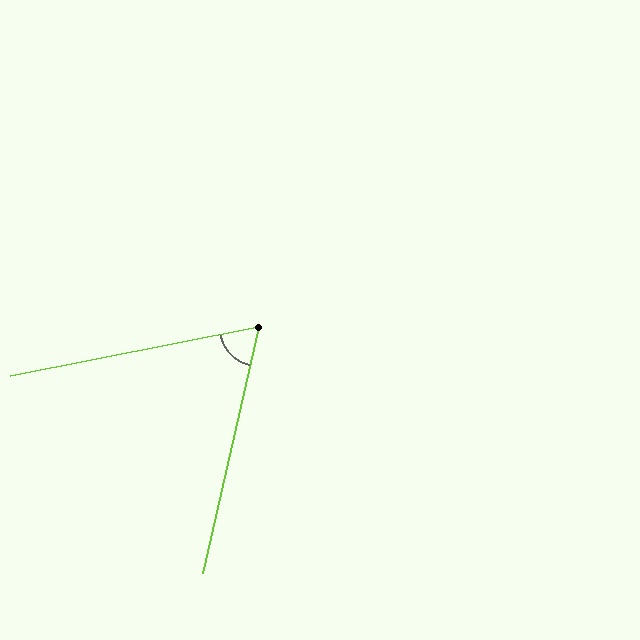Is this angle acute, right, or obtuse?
It is acute.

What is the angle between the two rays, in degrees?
Approximately 66 degrees.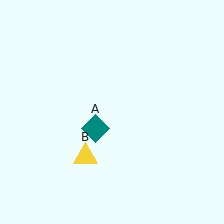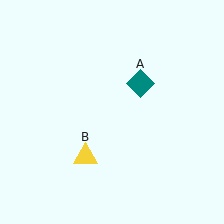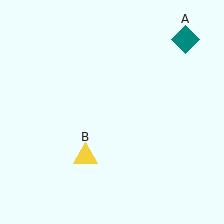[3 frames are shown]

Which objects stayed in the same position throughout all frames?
Yellow triangle (object B) remained stationary.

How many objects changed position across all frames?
1 object changed position: teal diamond (object A).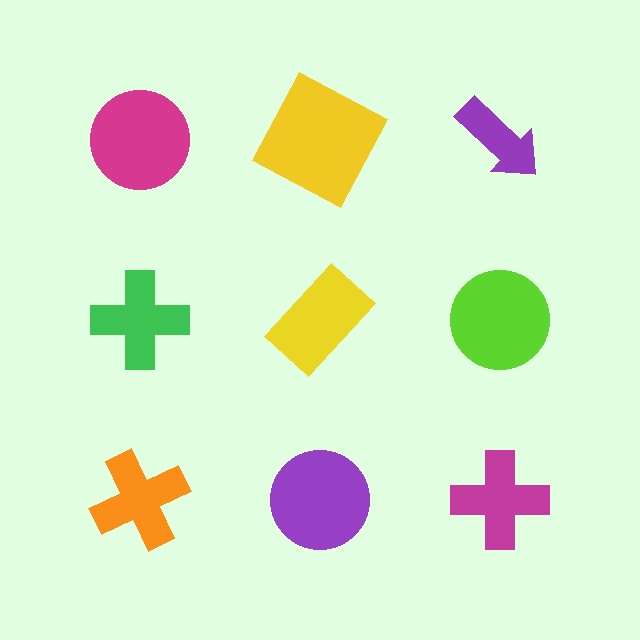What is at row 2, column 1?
A green cross.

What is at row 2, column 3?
A lime circle.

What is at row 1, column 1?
A magenta circle.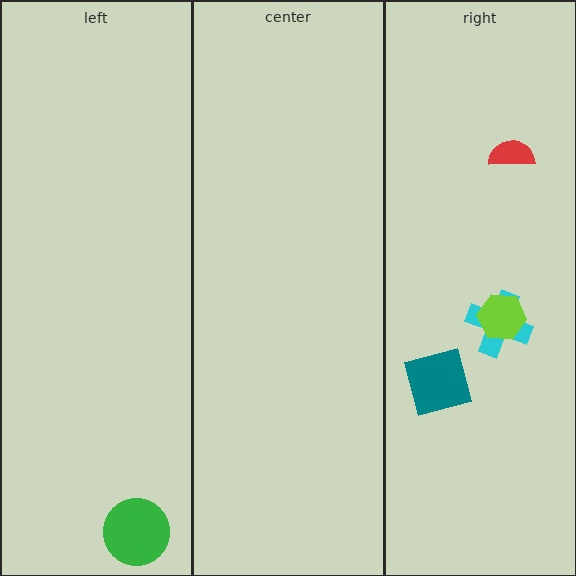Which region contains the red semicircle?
The right region.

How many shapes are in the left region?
1.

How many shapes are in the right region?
4.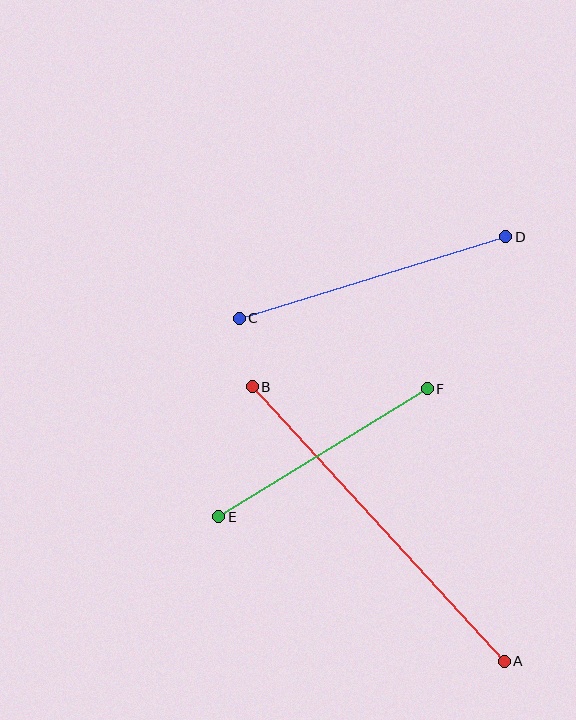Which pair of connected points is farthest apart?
Points A and B are farthest apart.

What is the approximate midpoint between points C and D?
The midpoint is at approximately (373, 278) pixels.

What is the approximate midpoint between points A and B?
The midpoint is at approximately (378, 524) pixels.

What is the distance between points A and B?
The distance is approximately 373 pixels.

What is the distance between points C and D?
The distance is approximately 279 pixels.